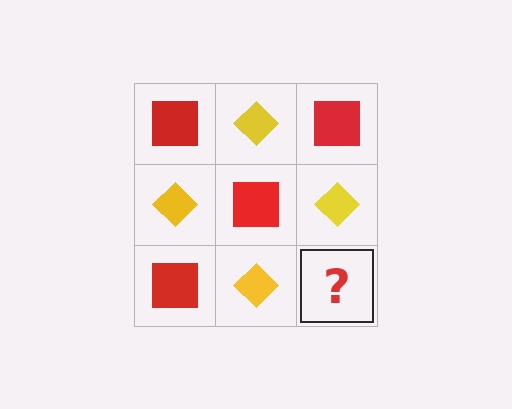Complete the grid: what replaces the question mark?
The question mark should be replaced with a red square.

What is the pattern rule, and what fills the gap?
The rule is that it alternates red square and yellow diamond in a checkerboard pattern. The gap should be filled with a red square.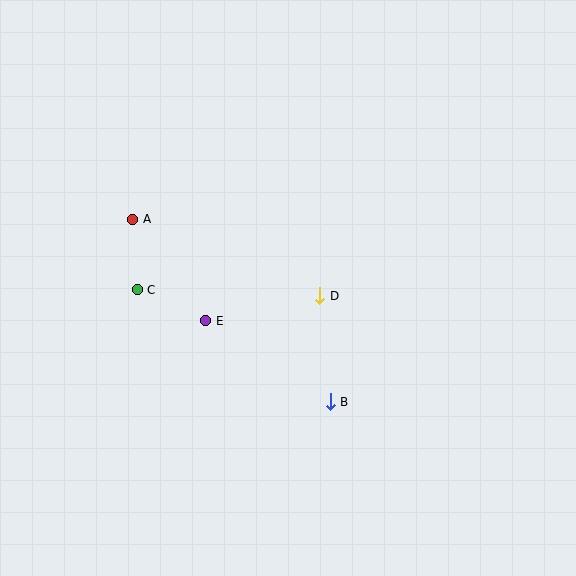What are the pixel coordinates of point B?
Point B is at (330, 402).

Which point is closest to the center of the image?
Point D at (320, 296) is closest to the center.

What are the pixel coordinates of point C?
Point C is at (137, 290).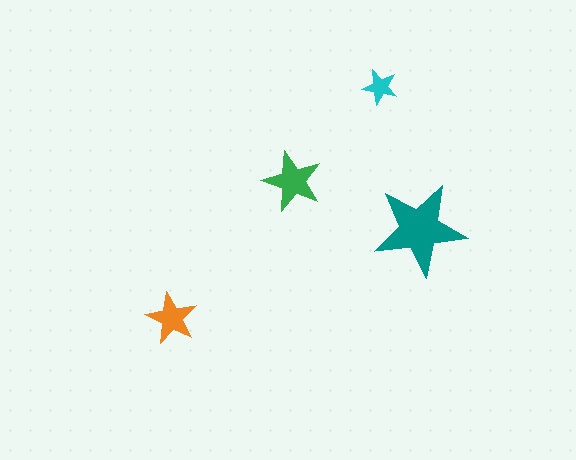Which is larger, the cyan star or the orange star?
The orange one.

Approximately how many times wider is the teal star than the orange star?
About 2 times wider.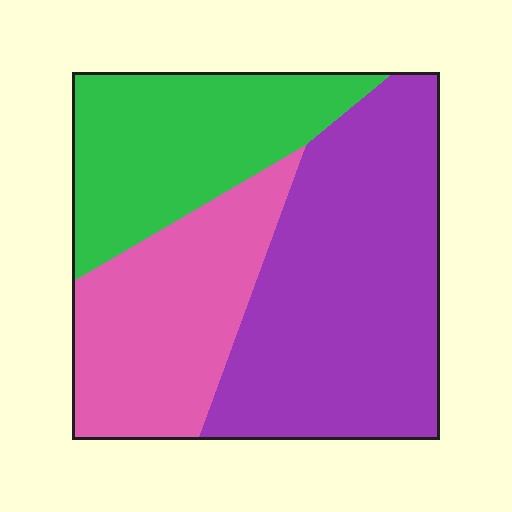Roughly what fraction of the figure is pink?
Pink covers 27% of the figure.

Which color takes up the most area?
Purple, at roughly 45%.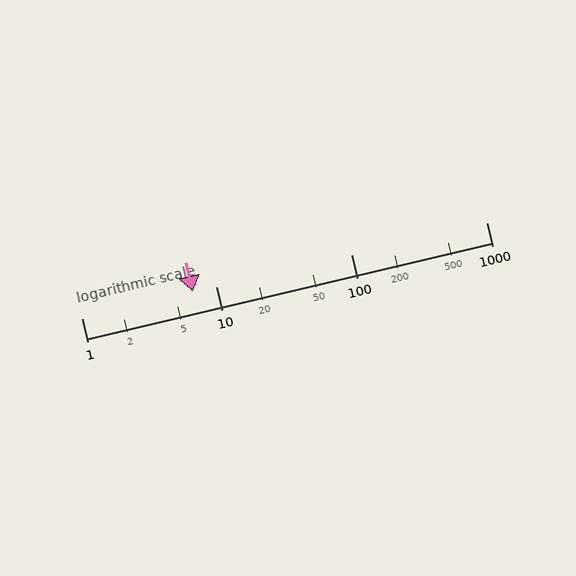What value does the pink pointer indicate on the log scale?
The pointer indicates approximately 6.7.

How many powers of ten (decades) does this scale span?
The scale spans 3 decades, from 1 to 1000.